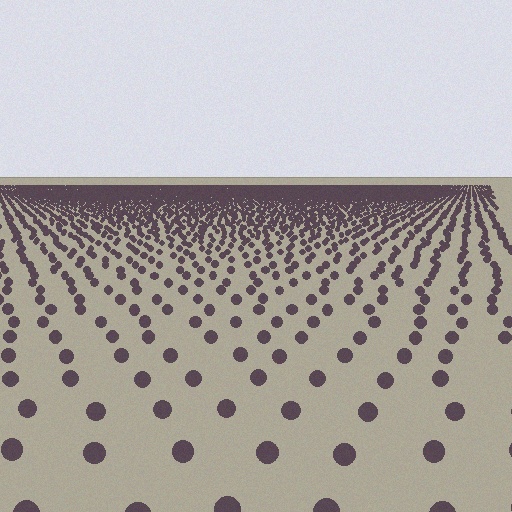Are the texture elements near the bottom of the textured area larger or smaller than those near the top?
Larger. Near the bottom, elements are closer to the viewer and appear at a bigger on-screen size.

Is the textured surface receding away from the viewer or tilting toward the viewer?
The surface is receding away from the viewer. Texture elements get smaller and denser toward the top.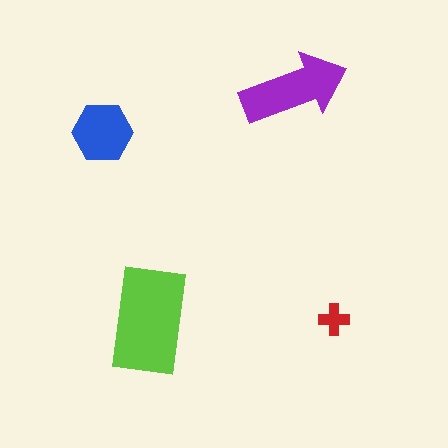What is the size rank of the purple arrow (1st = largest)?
2nd.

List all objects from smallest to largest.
The red cross, the blue hexagon, the purple arrow, the lime rectangle.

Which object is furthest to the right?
The red cross is rightmost.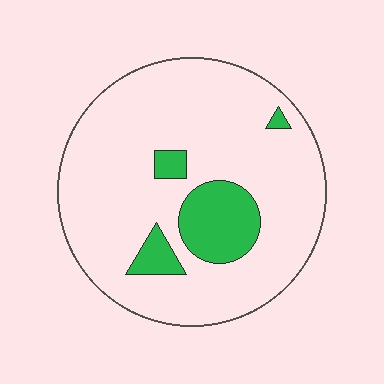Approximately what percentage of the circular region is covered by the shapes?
Approximately 15%.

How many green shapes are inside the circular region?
4.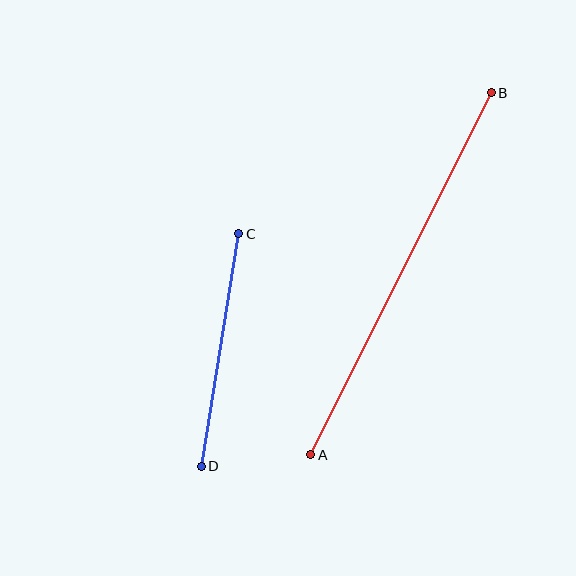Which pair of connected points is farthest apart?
Points A and B are farthest apart.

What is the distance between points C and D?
The distance is approximately 235 pixels.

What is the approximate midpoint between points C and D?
The midpoint is at approximately (220, 350) pixels.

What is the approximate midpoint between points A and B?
The midpoint is at approximately (401, 274) pixels.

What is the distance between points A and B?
The distance is approximately 405 pixels.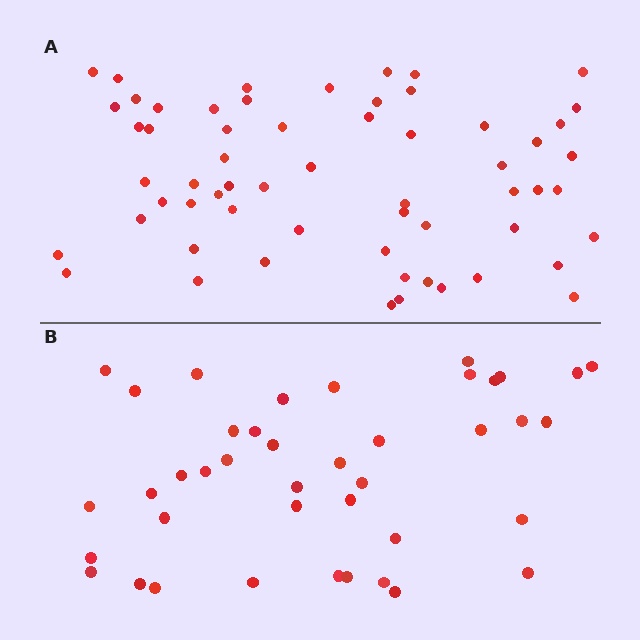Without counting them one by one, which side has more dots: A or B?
Region A (the top region) has more dots.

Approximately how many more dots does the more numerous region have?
Region A has approximately 20 more dots than region B.